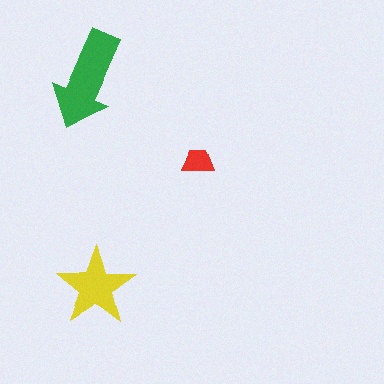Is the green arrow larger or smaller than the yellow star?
Larger.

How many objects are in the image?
There are 3 objects in the image.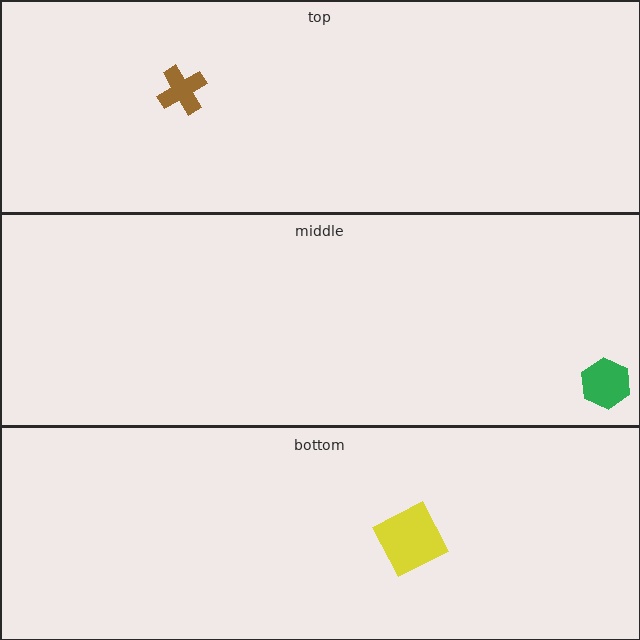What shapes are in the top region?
The brown cross.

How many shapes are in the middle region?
1.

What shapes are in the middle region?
The green hexagon.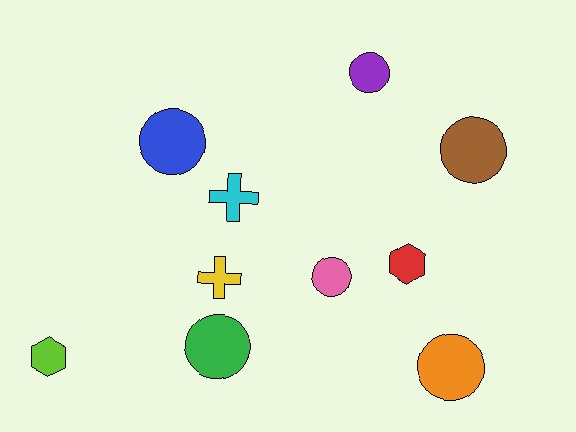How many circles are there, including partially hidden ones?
There are 6 circles.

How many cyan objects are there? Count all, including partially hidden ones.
There is 1 cyan object.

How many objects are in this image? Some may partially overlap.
There are 10 objects.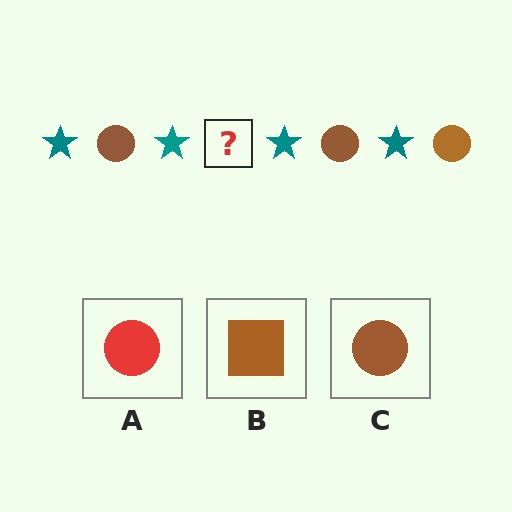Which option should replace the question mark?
Option C.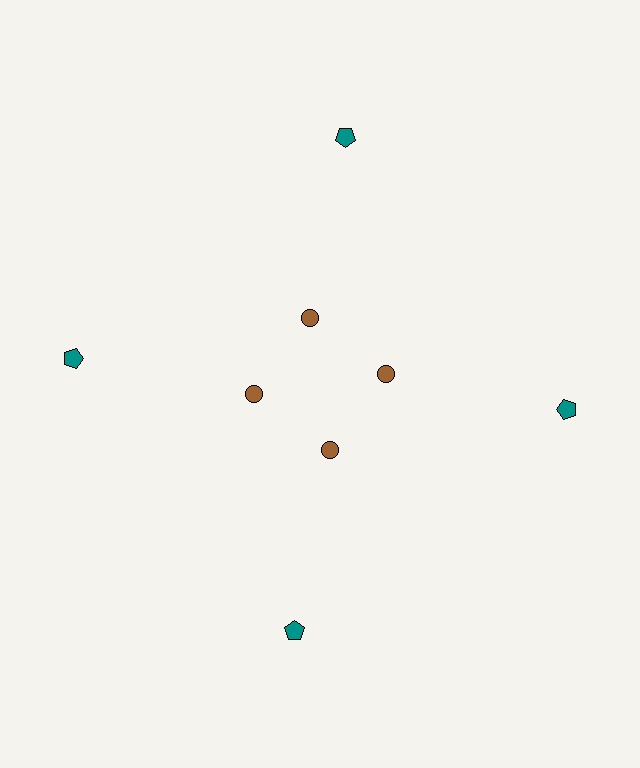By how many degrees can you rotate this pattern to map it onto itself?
The pattern maps onto itself every 90 degrees of rotation.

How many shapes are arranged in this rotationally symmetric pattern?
There are 8 shapes, arranged in 4 groups of 2.